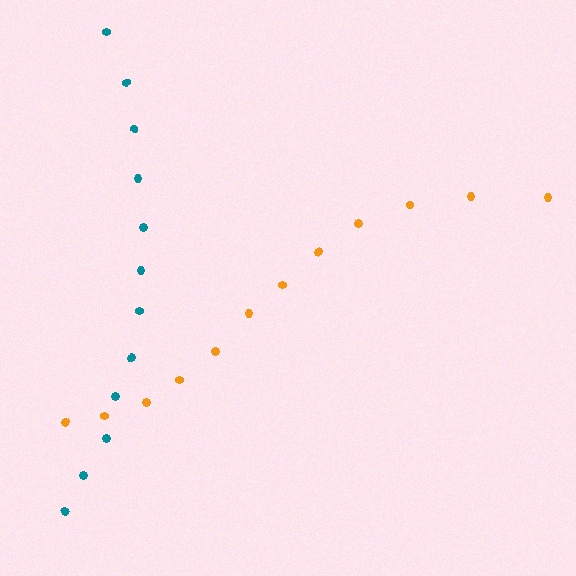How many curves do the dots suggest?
There are 2 distinct paths.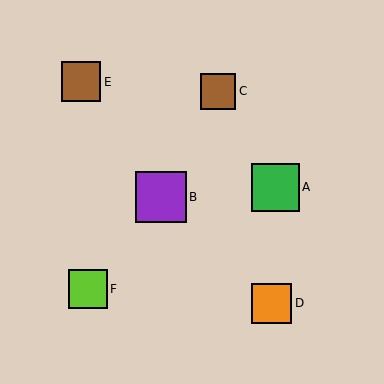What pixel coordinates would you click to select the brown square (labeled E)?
Click at (81, 82) to select the brown square E.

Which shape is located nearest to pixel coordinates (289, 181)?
The green square (labeled A) at (275, 187) is nearest to that location.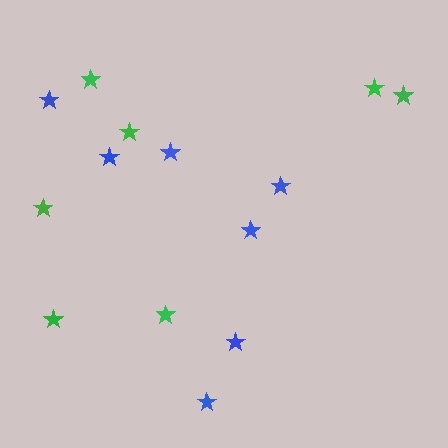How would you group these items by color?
There are 2 groups: one group of green stars (7) and one group of blue stars (7).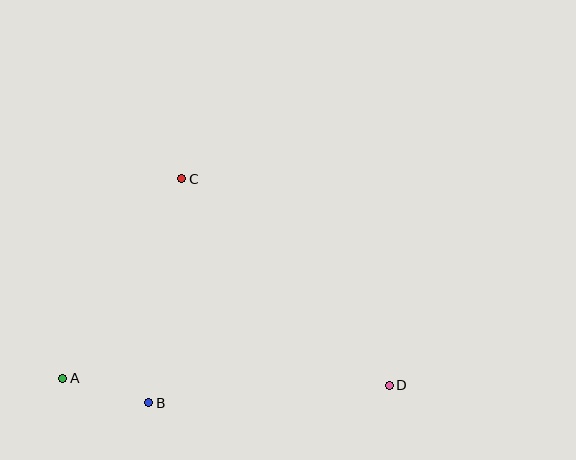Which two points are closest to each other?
Points A and B are closest to each other.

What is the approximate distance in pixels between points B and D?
The distance between B and D is approximately 241 pixels.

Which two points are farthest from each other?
Points A and D are farthest from each other.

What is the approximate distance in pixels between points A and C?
The distance between A and C is approximately 232 pixels.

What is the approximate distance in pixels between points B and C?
The distance between B and C is approximately 227 pixels.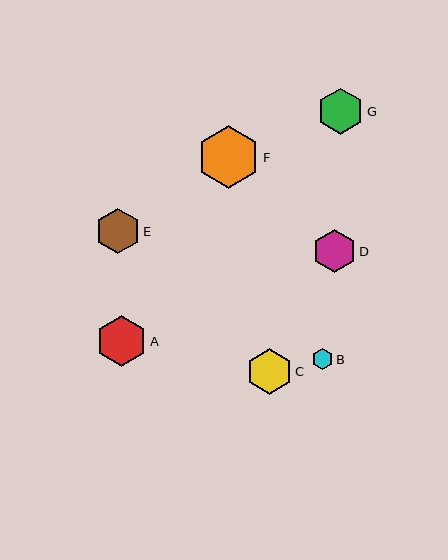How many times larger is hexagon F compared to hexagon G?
Hexagon F is approximately 1.4 times the size of hexagon G.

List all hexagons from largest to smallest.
From largest to smallest: F, A, G, C, E, D, B.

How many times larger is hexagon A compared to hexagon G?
Hexagon A is approximately 1.1 times the size of hexagon G.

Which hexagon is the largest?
Hexagon F is the largest with a size of approximately 63 pixels.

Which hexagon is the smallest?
Hexagon B is the smallest with a size of approximately 21 pixels.